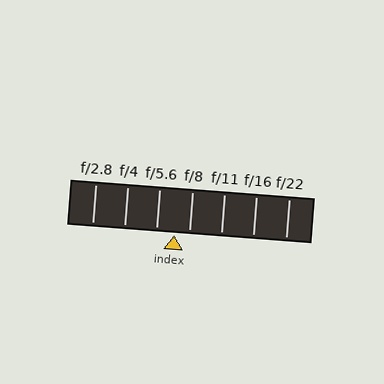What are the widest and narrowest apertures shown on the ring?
The widest aperture shown is f/2.8 and the narrowest is f/22.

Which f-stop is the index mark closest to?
The index mark is closest to f/8.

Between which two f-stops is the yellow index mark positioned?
The index mark is between f/5.6 and f/8.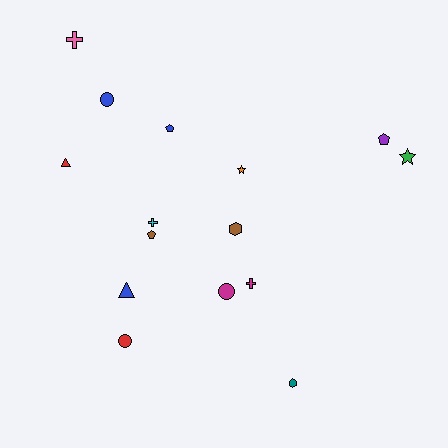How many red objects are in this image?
There are 2 red objects.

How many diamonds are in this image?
There are no diamonds.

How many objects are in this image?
There are 15 objects.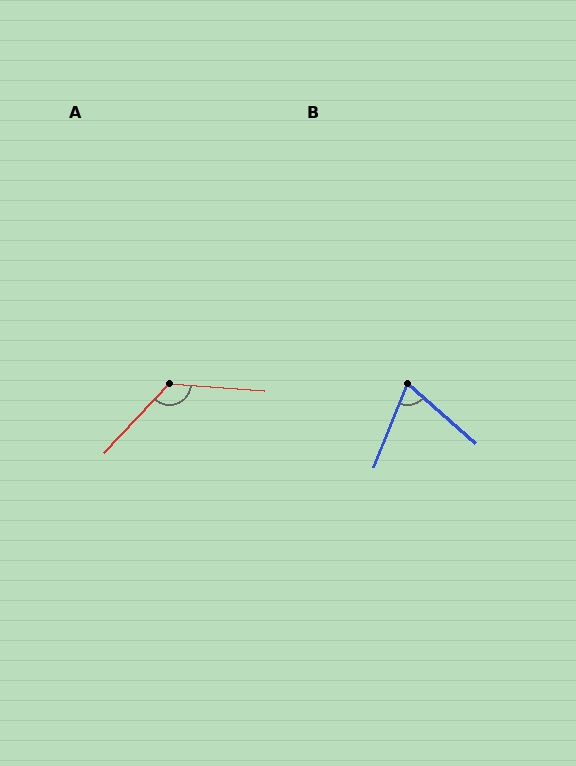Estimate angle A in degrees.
Approximately 128 degrees.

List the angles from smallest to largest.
B (70°), A (128°).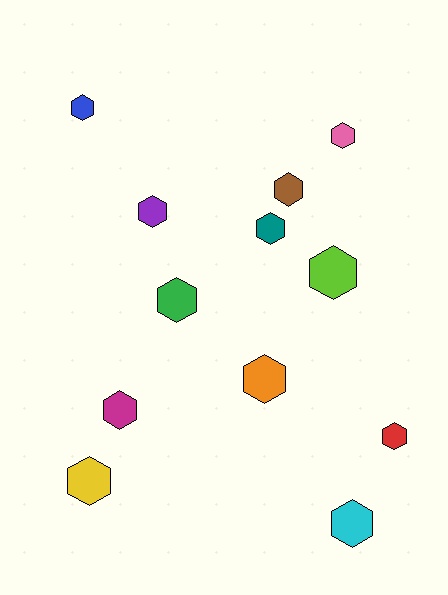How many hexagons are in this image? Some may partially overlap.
There are 12 hexagons.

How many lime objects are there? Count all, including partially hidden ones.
There is 1 lime object.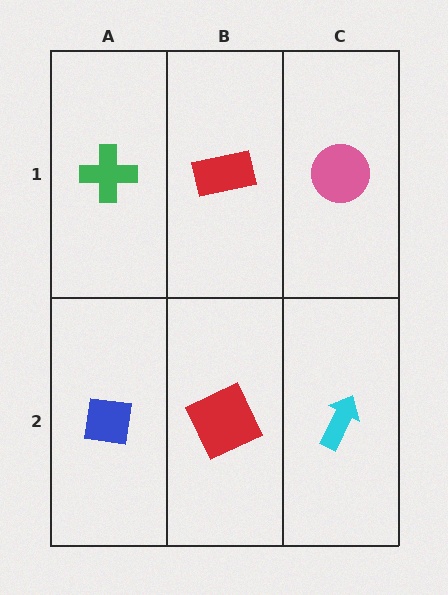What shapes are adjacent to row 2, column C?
A pink circle (row 1, column C), a red square (row 2, column B).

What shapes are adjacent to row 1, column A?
A blue square (row 2, column A), a red rectangle (row 1, column B).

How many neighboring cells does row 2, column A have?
2.